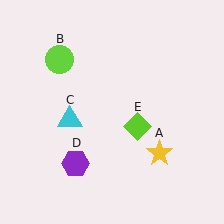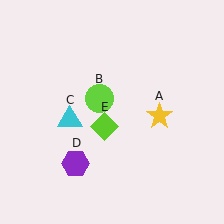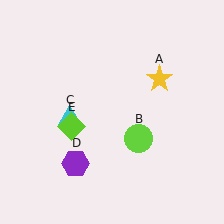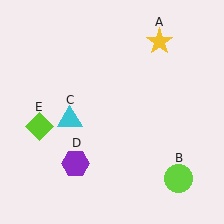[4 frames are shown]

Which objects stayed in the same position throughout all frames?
Cyan triangle (object C) and purple hexagon (object D) remained stationary.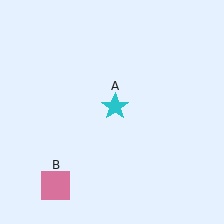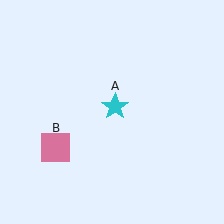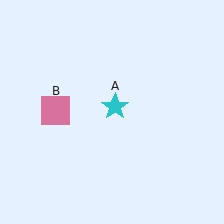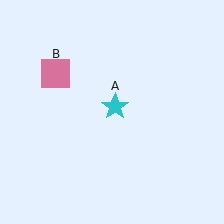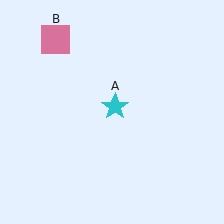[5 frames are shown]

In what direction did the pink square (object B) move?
The pink square (object B) moved up.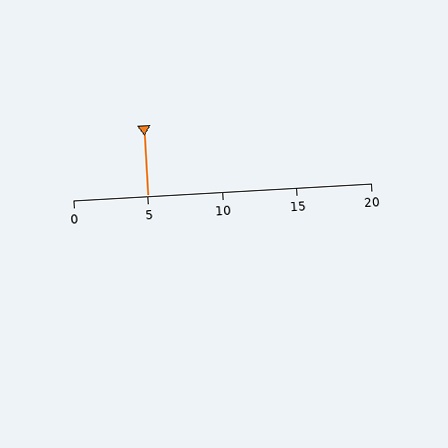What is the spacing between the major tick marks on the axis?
The major ticks are spaced 5 apart.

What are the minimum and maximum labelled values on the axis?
The axis runs from 0 to 20.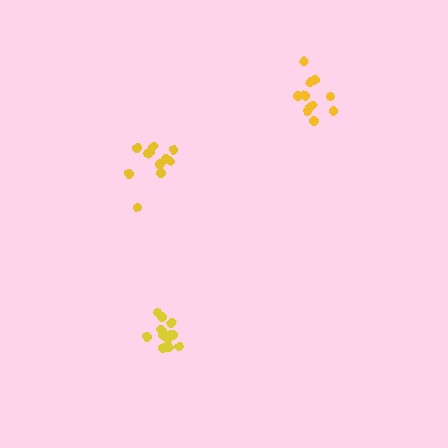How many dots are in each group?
Group 1: 11 dots, Group 2: 13 dots, Group 3: 12 dots (36 total).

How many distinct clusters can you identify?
There are 3 distinct clusters.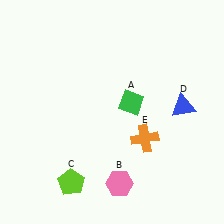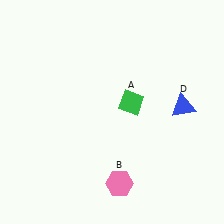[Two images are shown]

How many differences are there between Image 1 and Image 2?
There are 2 differences between the two images.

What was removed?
The orange cross (E), the lime pentagon (C) were removed in Image 2.